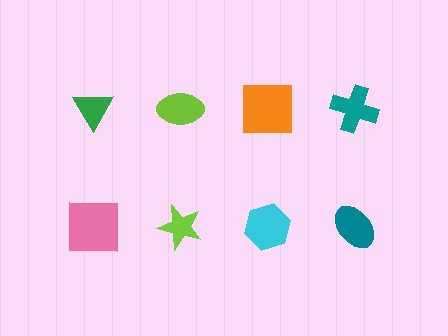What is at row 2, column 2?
A lime star.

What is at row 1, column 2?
A lime ellipse.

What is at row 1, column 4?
A teal cross.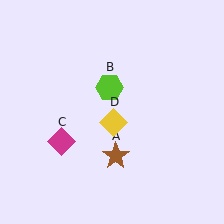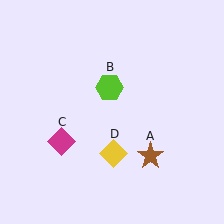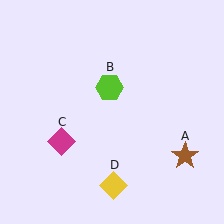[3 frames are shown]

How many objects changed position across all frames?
2 objects changed position: brown star (object A), yellow diamond (object D).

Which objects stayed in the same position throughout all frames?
Lime hexagon (object B) and magenta diamond (object C) remained stationary.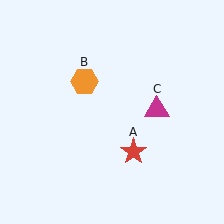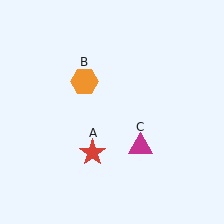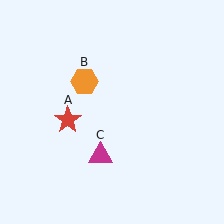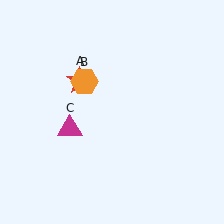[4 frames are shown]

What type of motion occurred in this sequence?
The red star (object A), magenta triangle (object C) rotated clockwise around the center of the scene.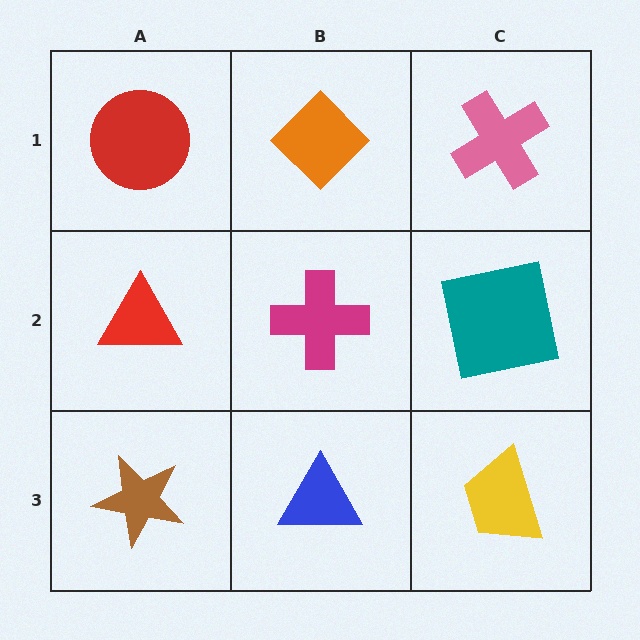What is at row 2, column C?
A teal square.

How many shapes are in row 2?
3 shapes.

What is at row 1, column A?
A red circle.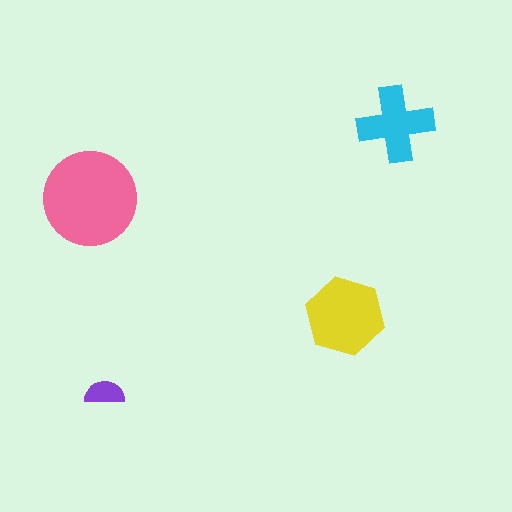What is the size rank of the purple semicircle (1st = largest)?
4th.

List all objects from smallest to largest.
The purple semicircle, the cyan cross, the yellow hexagon, the pink circle.